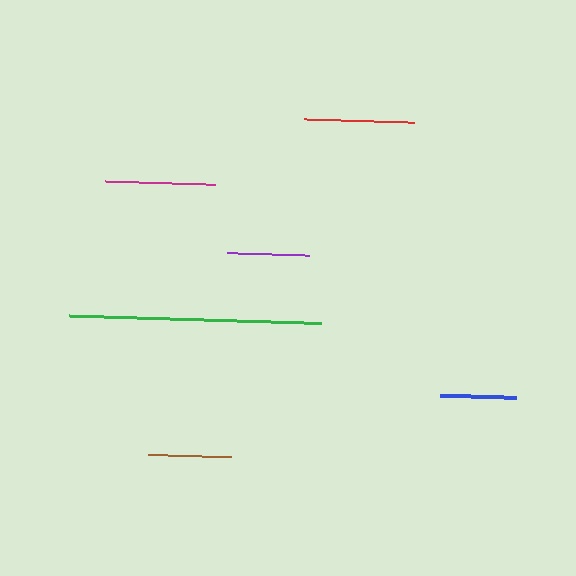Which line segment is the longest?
The green line is the longest at approximately 252 pixels.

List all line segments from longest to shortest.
From longest to shortest: green, red, magenta, brown, purple, blue.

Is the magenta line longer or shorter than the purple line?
The magenta line is longer than the purple line.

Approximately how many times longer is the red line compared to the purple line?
The red line is approximately 1.3 times the length of the purple line.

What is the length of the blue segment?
The blue segment is approximately 76 pixels long.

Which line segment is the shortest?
The blue line is the shortest at approximately 76 pixels.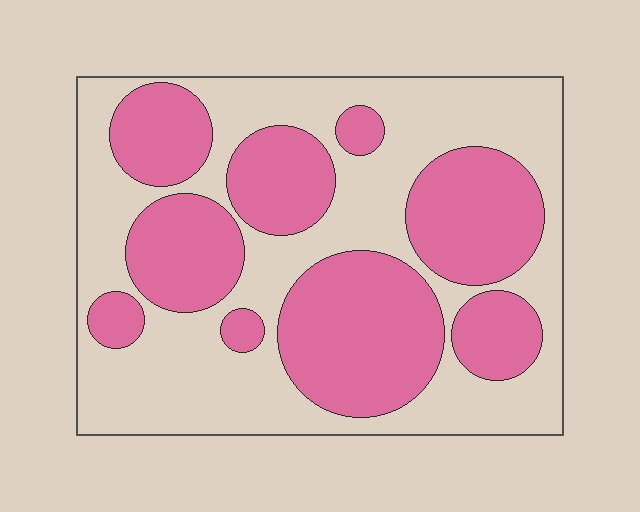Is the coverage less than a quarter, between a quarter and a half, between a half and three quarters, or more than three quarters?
Between a quarter and a half.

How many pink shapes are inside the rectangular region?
9.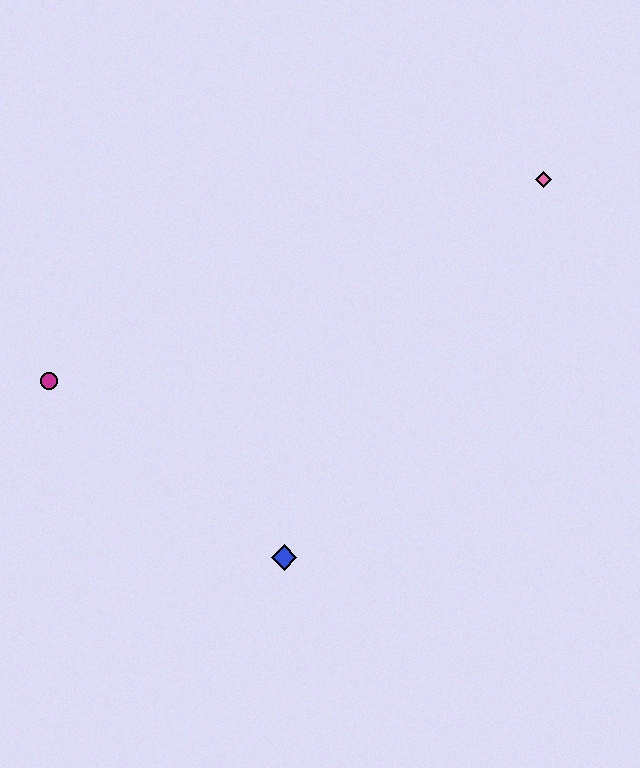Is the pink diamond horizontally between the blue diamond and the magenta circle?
No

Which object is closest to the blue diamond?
The magenta circle is closest to the blue diamond.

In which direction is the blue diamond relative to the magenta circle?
The blue diamond is to the right of the magenta circle.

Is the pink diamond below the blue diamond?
No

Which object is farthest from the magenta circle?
The pink diamond is farthest from the magenta circle.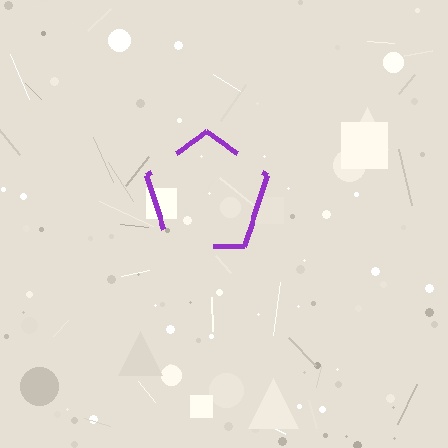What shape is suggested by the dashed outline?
The dashed outline suggests a pentagon.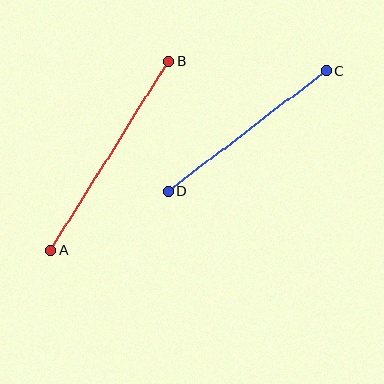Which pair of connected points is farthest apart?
Points A and B are farthest apart.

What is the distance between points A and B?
The distance is approximately 223 pixels.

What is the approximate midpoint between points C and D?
The midpoint is at approximately (247, 131) pixels.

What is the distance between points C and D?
The distance is approximately 198 pixels.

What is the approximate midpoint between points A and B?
The midpoint is at approximately (110, 155) pixels.